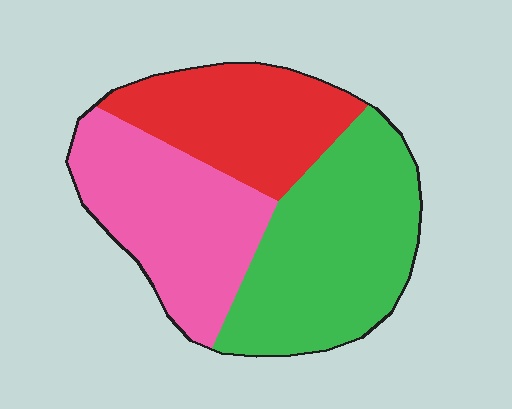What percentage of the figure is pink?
Pink covers roughly 35% of the figure.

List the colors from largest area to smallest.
From largest to smallest: green, pink, red.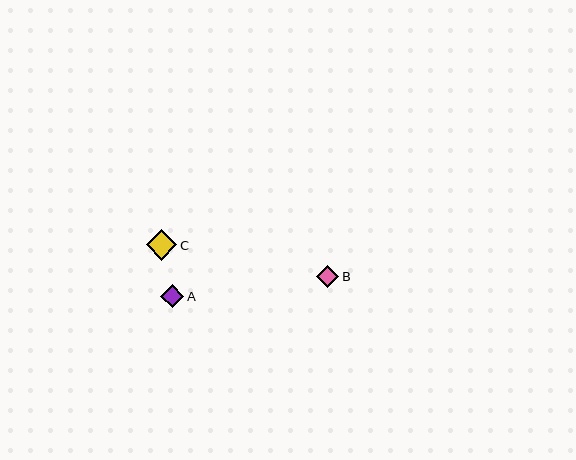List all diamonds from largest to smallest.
From largest to smallest: C, A, B.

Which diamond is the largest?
Diamond C is the largest with a size of approximately 31 pixels.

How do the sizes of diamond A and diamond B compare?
Diamond A and diamond B are approximately the same size.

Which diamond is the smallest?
Diamond B is the smallest with a size of approximately 22 pixels.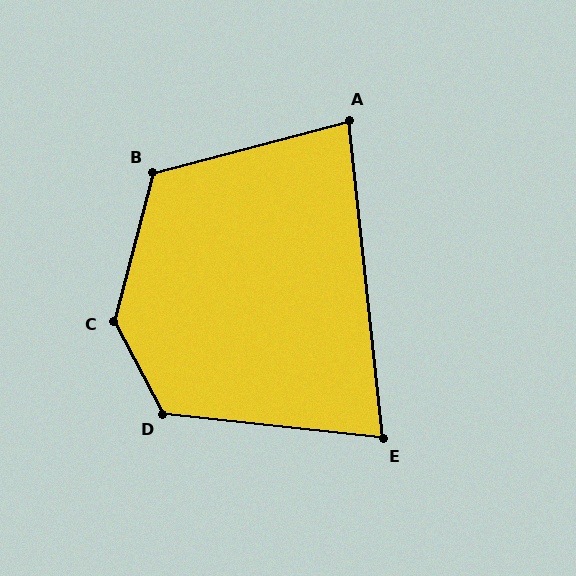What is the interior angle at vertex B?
Approximately 120 degrees (obtuse).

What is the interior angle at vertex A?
Approximately 81 degrees (acute).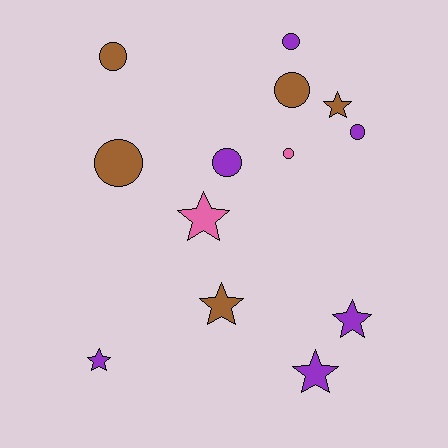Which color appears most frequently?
Purple, with 6 objects.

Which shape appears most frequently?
Circle, with 7 objects.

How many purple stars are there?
There are 3 purple stars.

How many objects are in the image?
There are 13 objects.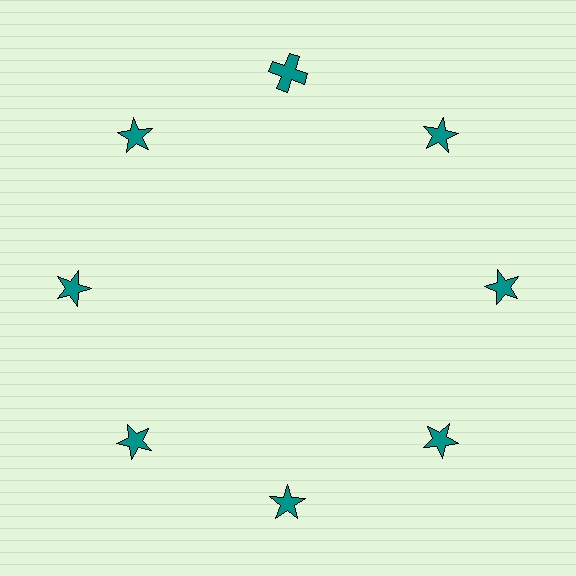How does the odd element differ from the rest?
It has a different shape: cross instead of star.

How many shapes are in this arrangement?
There are 8 shapes arranged in a ring pattern.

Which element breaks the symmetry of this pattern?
The teal cross at roughly the 12 o'clock position breaks the symmetry. All other shapes are teal stars.